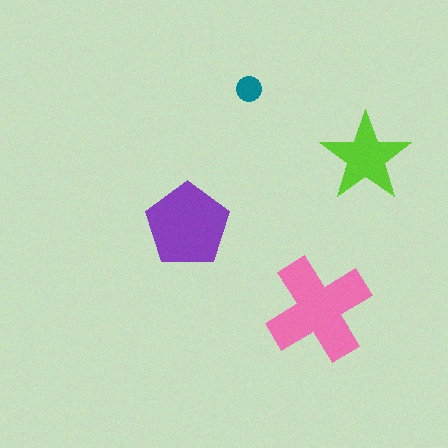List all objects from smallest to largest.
The teal circle, the lime star, the purple pentagon, the pink cross.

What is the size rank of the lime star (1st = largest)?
3rd.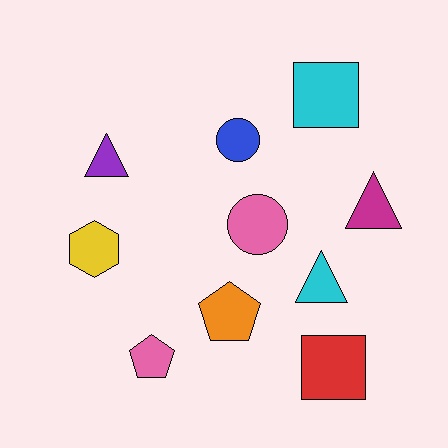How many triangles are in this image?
There are 3 triangles.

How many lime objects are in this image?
There are no lime objects.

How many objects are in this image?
There are 10 objects.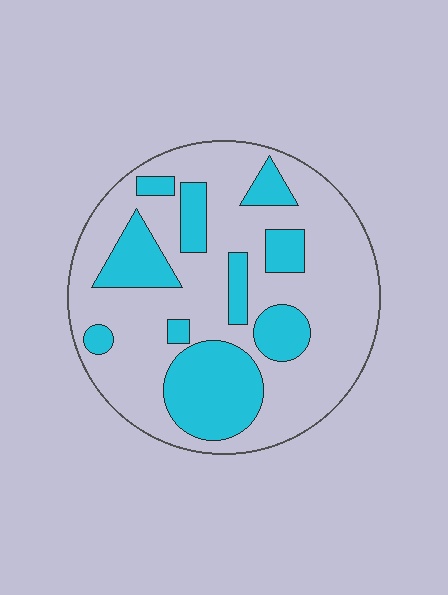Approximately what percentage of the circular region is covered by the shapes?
Approximately 30%.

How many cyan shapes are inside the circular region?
10.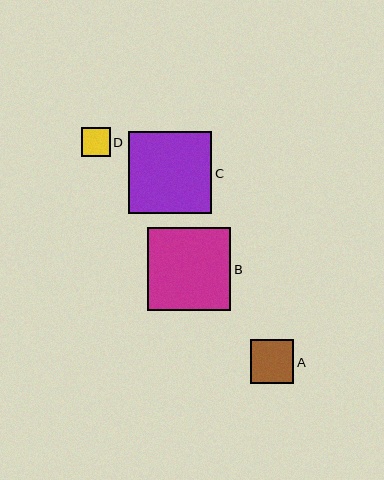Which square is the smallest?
Square D is the smallest with a size of approximately 28 pixels.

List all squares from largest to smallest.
From largest to smallest: B, C, A, D.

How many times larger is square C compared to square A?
Square C is approximately 1.9 times the size of square A.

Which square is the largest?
Square B is the largest with a size of approximately 83 pixels.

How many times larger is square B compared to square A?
Square B is approximately 1.9 times the size of square A.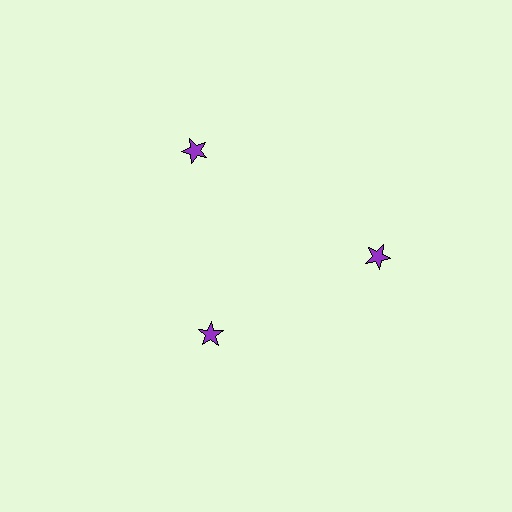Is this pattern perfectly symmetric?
No. The 3 purple stars are arranged in a ring, but one element near the 7 o'clock position is pulled inward toward the center, breaking the 3-fold rotational symmetry.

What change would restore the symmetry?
The symmetry would be restored by moving it outward, back onto the ring so that all 3 stars sit at equal angles and equal distance from the center.